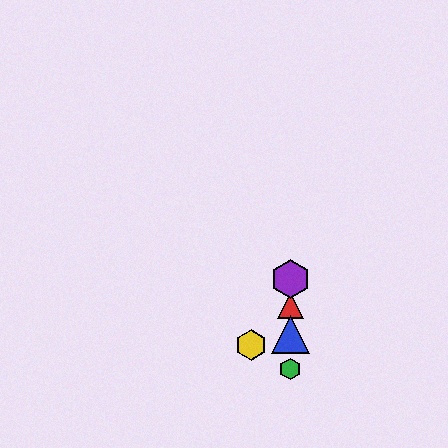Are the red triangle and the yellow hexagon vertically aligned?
No, the red triangle is at x≈290 and the yellow hexagon is at x≈251.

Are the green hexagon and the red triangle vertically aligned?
Yes, both are at x≈290.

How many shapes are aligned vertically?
4 shapes (the red triangle, the blue triangle, the green hexagon, the purple hexagon) are aligned vertically.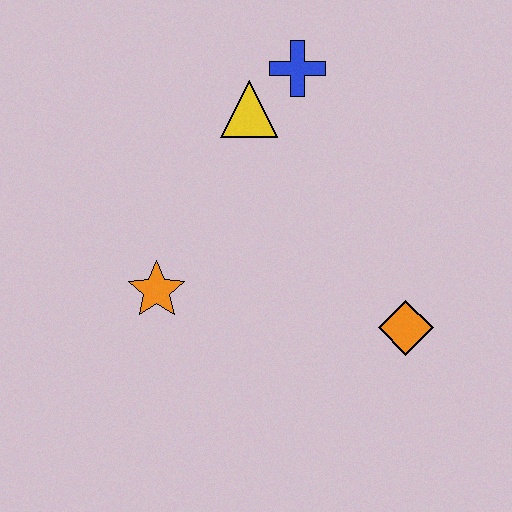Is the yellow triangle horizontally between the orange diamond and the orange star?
Yes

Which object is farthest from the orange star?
The blue cross is farthest from the orange star.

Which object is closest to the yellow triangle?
The blue cross is closest to the yellow triangle.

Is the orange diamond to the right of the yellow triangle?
Yes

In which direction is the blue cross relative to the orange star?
The blue cross is above the orange star.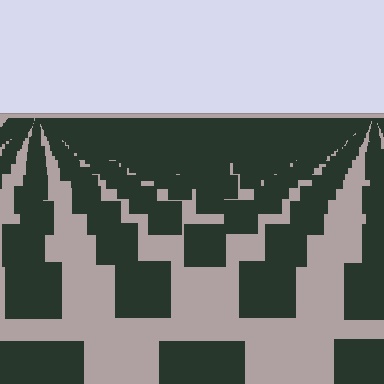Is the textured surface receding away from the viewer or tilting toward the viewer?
The surface is receding away from the viewer. Texture elements get smaller and denser toward the top.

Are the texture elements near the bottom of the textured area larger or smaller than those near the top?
Larger. Near the bottom, elements are closer to the viewer and appear at a bigger on-screen size.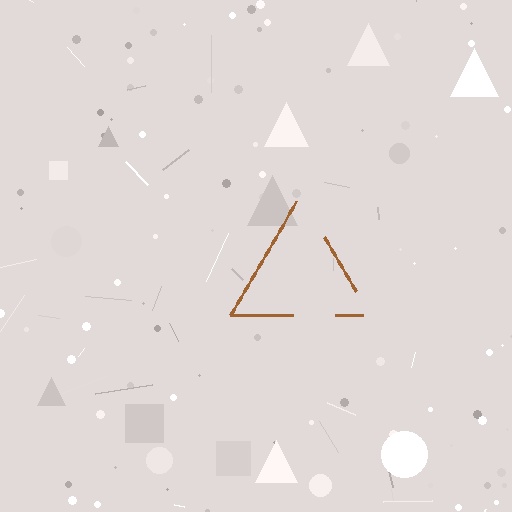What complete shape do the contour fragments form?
The contour fragments form a triangle.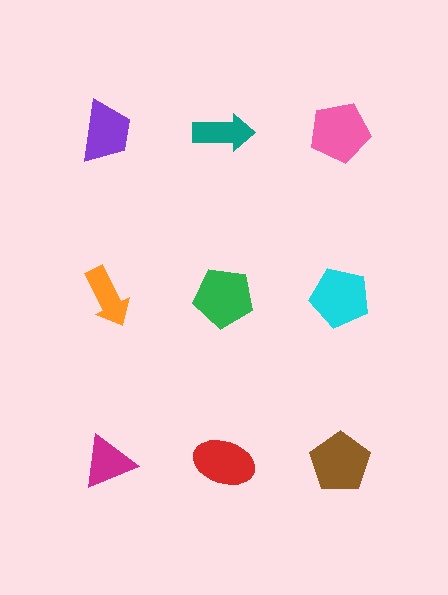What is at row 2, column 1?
An orange arrow.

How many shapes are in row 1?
3 shapes.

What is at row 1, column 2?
A teal arrow.